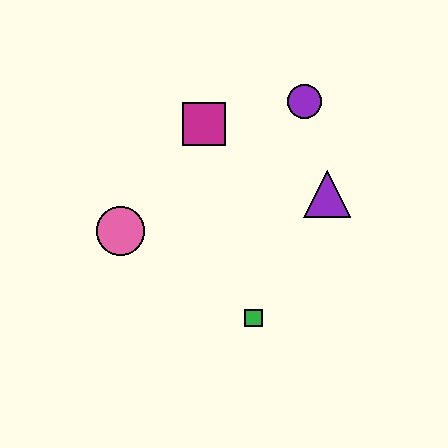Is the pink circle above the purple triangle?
No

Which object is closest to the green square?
The purple triangle is closest to the green square.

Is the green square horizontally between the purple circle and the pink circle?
Yes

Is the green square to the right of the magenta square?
Yes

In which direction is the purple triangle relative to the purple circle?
The purple triangle is below the purple circle.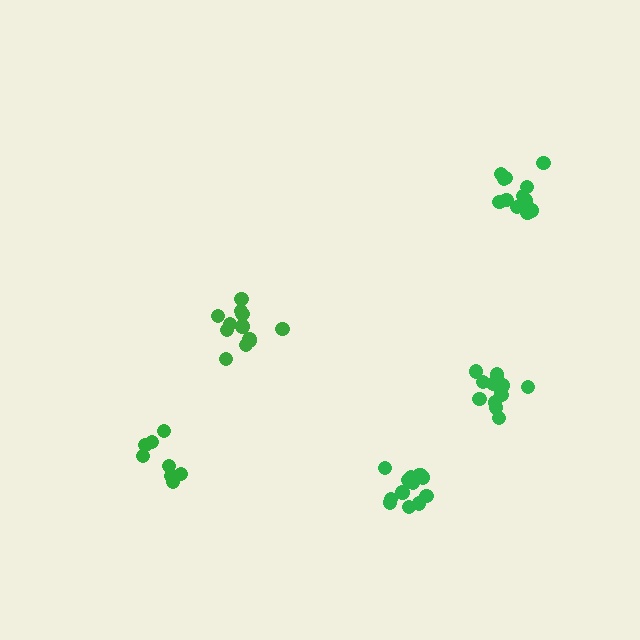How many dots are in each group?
Group 1: 12 dots, Group 2: 8 dots, Group 3: 13 dots, Group 4: 12 dots, Group 5: 13 dots (58 total).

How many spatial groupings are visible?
There are 5 spatial groupings.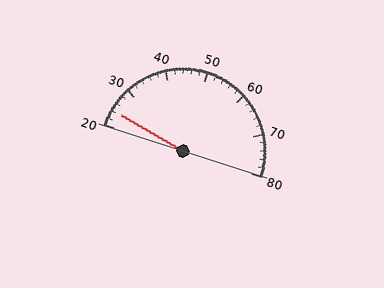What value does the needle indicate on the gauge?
The needle indicates approximately 24.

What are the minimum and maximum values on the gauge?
The gauge ranges from 20 to 80.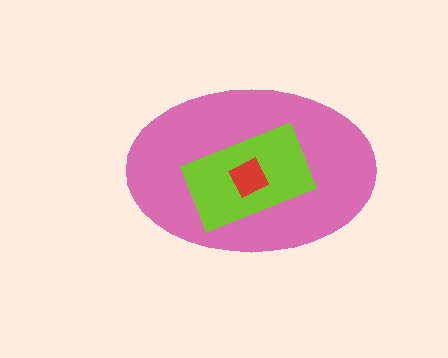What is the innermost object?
The red square.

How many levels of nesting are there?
3.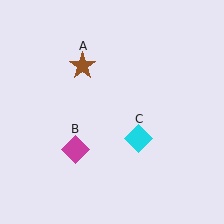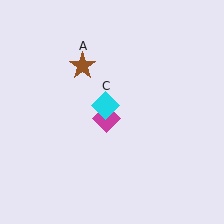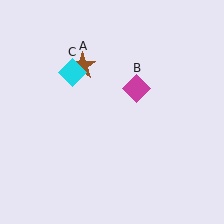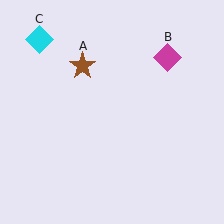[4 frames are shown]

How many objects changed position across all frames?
2 objects changed position: magenta diamond (object B), cyan diamond (object C).